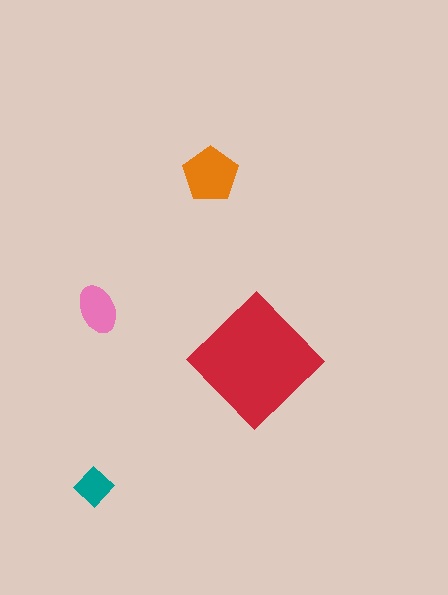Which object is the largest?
The red diamond.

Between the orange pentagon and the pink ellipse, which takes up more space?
The orange pentagon.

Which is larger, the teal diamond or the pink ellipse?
The pink ellipse.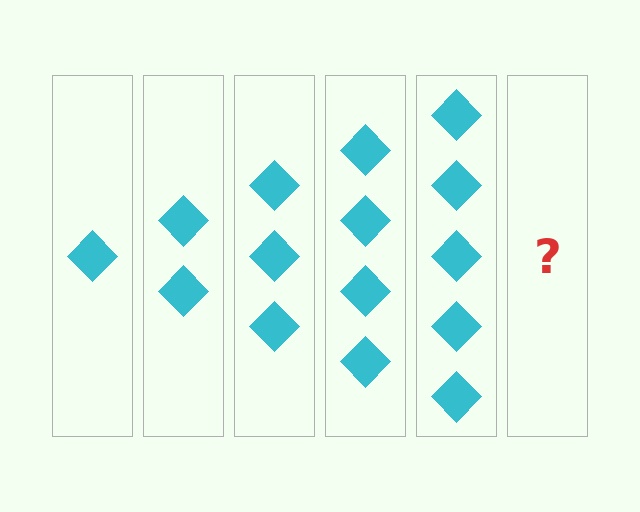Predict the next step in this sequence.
The next step is 6 diamonds.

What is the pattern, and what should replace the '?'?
The pattern is that each step adds one more diamond. The '?' should be 6 diamonds.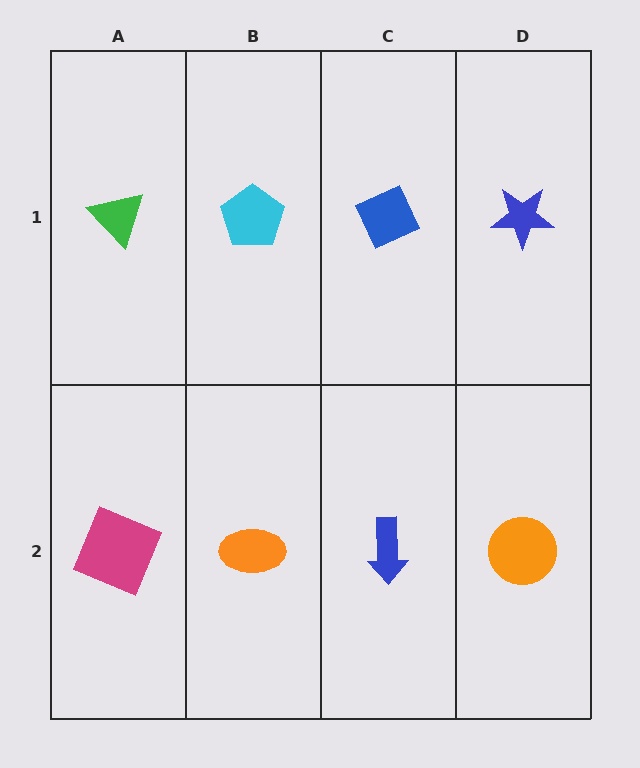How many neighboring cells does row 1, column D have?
2.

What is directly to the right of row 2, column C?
An orange circle.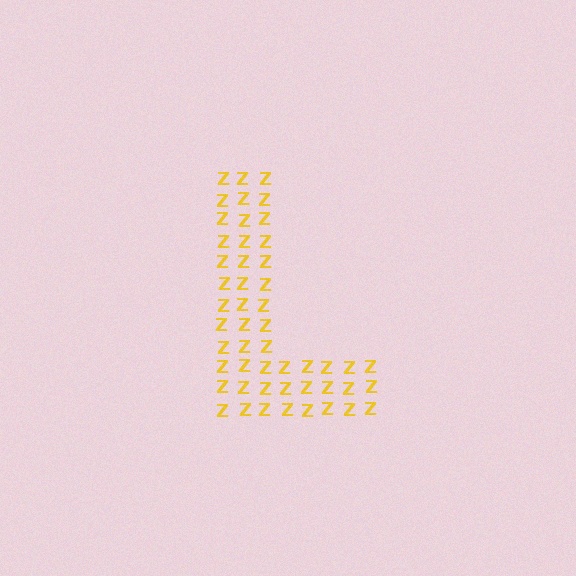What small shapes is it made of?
It is made of small letter Z's.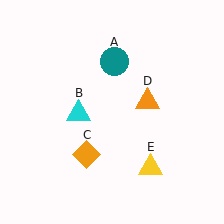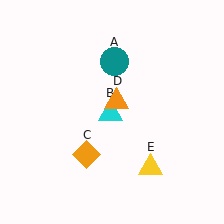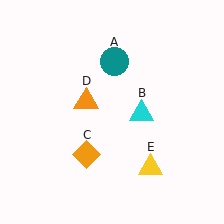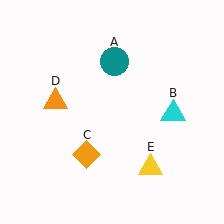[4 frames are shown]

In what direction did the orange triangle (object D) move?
The orange triangle (object D) moved left.